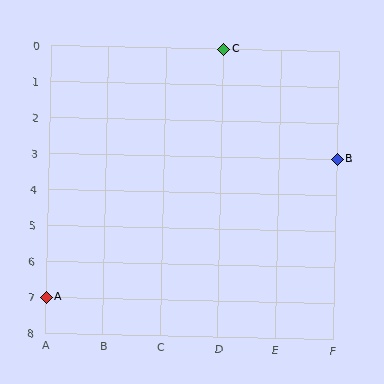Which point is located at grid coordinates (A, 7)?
Point A is at (A, 7).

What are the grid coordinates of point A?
Point A is at grid coordinates (A, 7).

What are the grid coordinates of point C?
Point C is at grid coordinates (D, 0).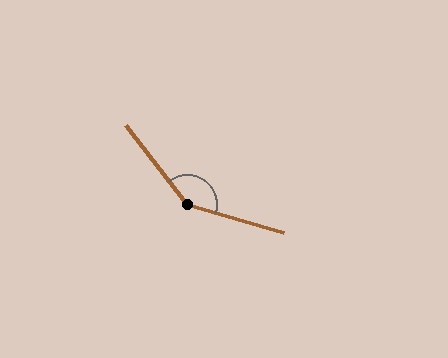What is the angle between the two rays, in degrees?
Approximately 144 degrees.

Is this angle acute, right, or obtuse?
It is obtuse.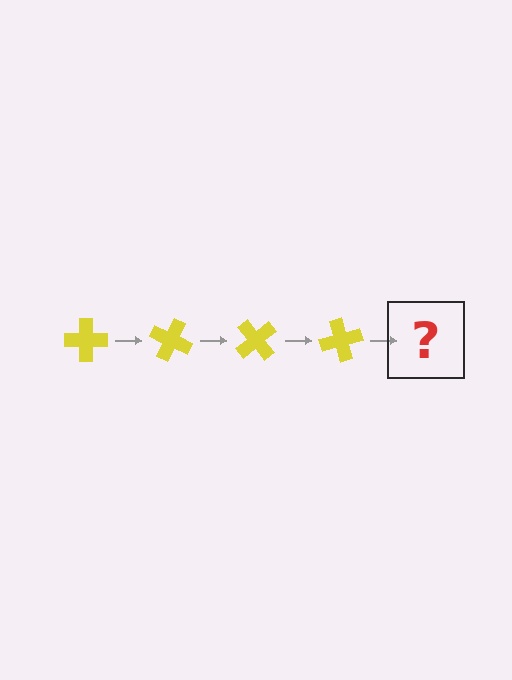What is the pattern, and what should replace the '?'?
The pattern is that the cross rotates 25 degrees each step. The '?' should be a yellow cross rotated 100 degrees.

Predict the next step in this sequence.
The next step is a yellow cross rotated 100 degrees.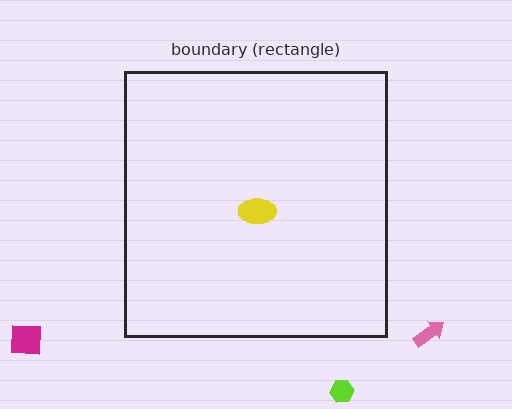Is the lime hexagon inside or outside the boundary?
Outside.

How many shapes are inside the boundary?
1 inside, 3 outside.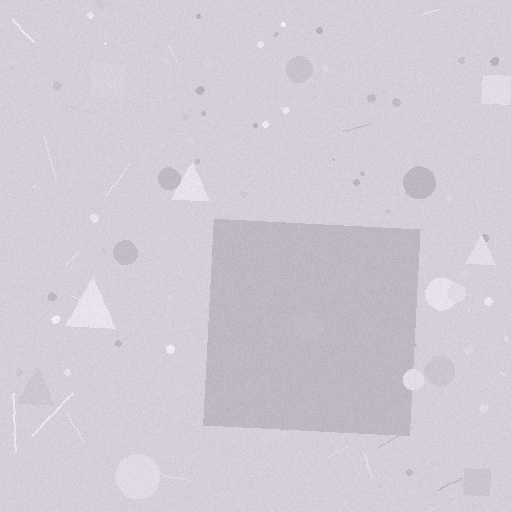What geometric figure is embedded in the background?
A square is embedded in the background.